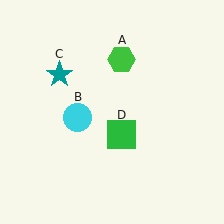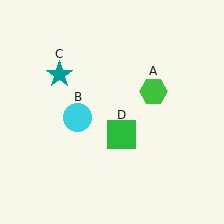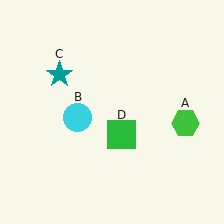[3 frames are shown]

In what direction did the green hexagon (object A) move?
The green hexagon (object A) moved down and to the right.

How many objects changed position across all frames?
1 object changed position: green hexagon (object A).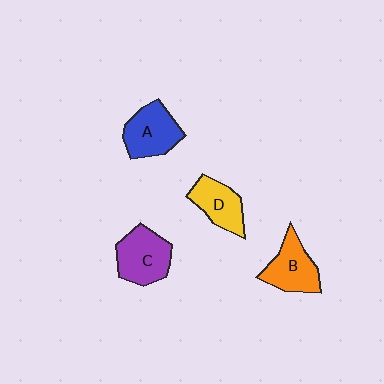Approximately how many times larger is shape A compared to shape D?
Approximately 1.2 times.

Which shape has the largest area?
Shape C (purple).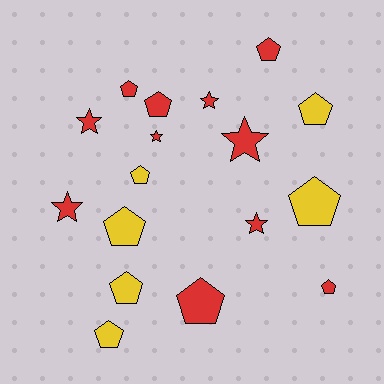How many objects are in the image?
There are 17 objects.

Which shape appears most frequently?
Pentagon, with 11 objects.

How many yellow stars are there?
There are no yellow stars.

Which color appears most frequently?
Red, with 11 objects.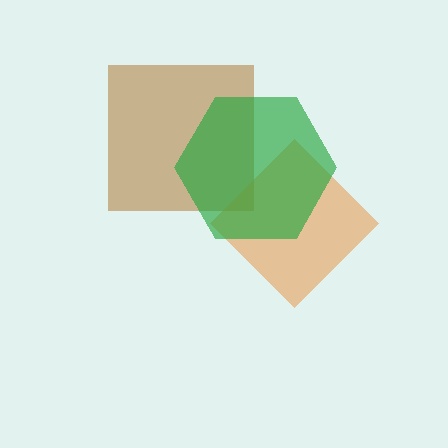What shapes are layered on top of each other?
The layered shapes are: a brown square, an orange diamond, a green hexagon.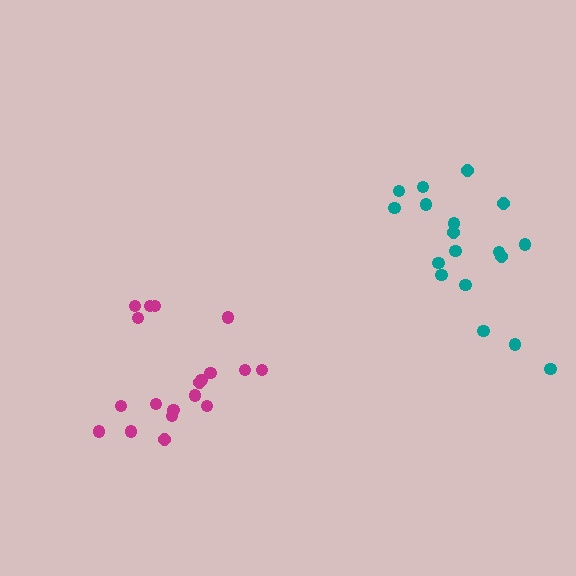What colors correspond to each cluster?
The clusters are colored: magenta, teal.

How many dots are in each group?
Group 1: 19 dots, Group 2: 18 dots (37 total).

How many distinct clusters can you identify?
There are 2 distinct clusters.